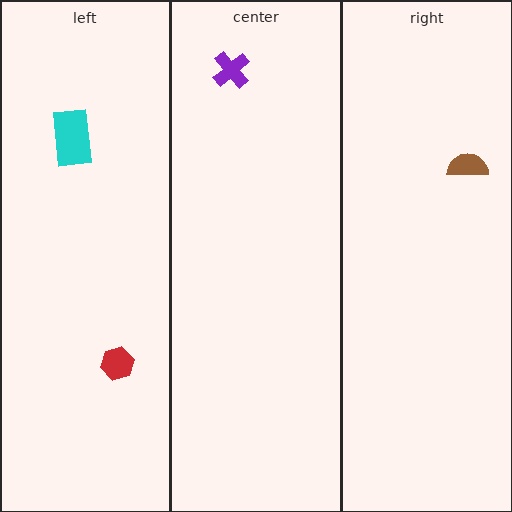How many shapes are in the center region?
1.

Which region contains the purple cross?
The center region.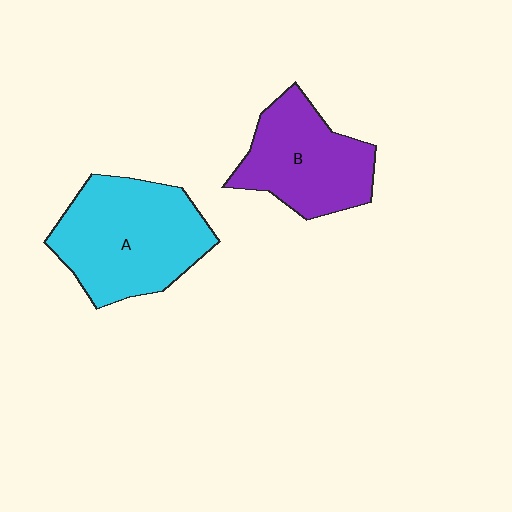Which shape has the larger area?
Shape A (cyan).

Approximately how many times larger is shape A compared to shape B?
Approximately 1.3 times.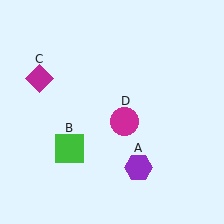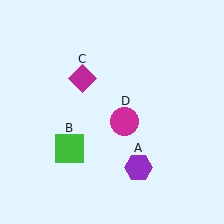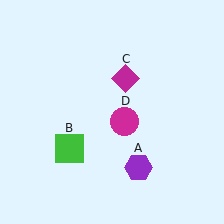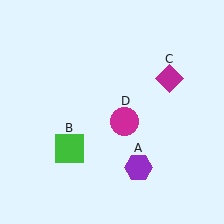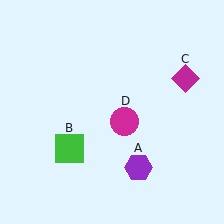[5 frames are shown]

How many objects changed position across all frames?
1 object changed position: magenta diamond (object C).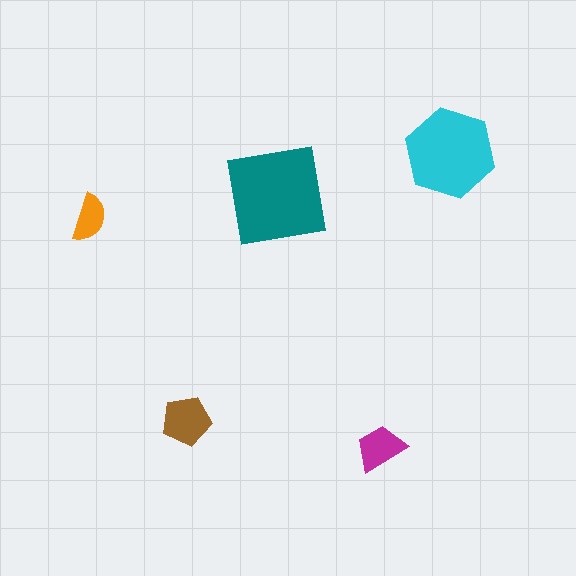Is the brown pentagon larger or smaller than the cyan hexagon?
Smaller.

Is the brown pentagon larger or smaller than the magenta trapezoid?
Larger.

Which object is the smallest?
The orange semicircle.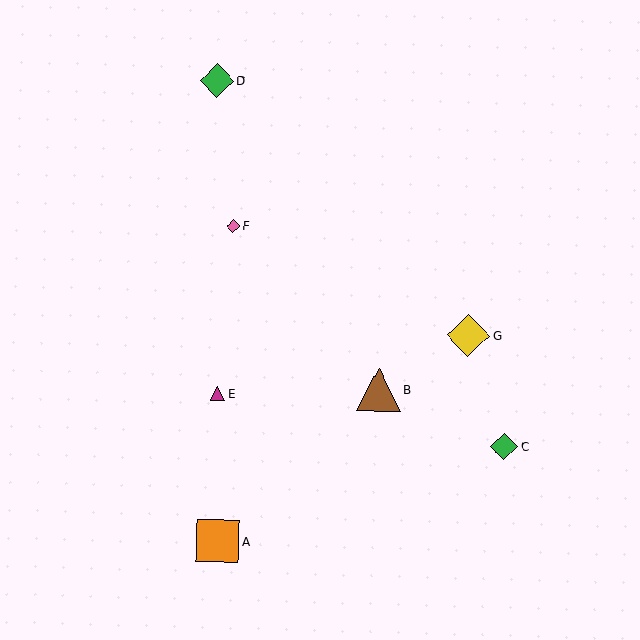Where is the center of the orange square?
The center of the orange square is at (218, 541).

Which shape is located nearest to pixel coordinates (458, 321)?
The yellow diamond (labeled G) at (468, 335) is nearest to that location.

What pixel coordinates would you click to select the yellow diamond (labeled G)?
Click at (468, 335) to select the yellow diamond G.